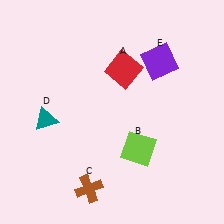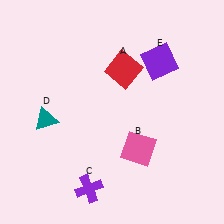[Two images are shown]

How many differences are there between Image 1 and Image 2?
There are 2 differences between the two images.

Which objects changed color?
B changed from lime to pink. C changed from brown to purple.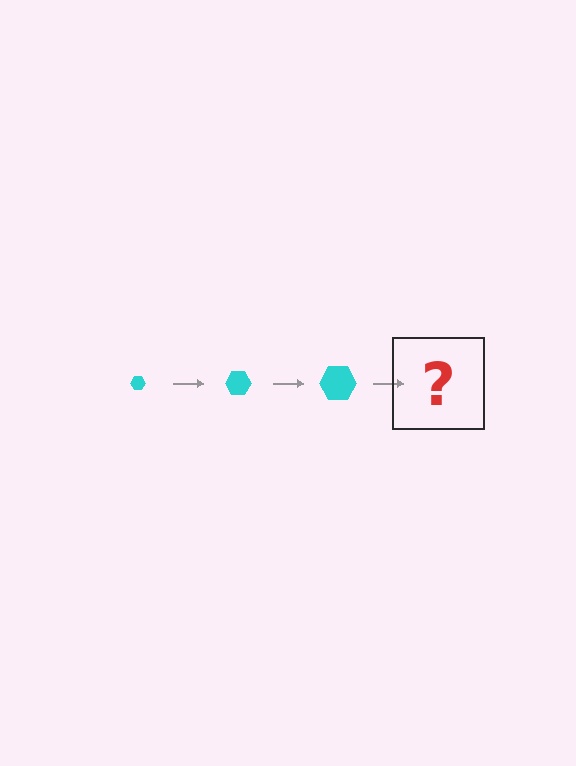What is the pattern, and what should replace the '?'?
The pattern is that the hexagon gets progressively larger each step. The '?' should be a cyan hexagon, larger than the previous one.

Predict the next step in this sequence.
The next step is a cyan hexagon, larger than the previous one.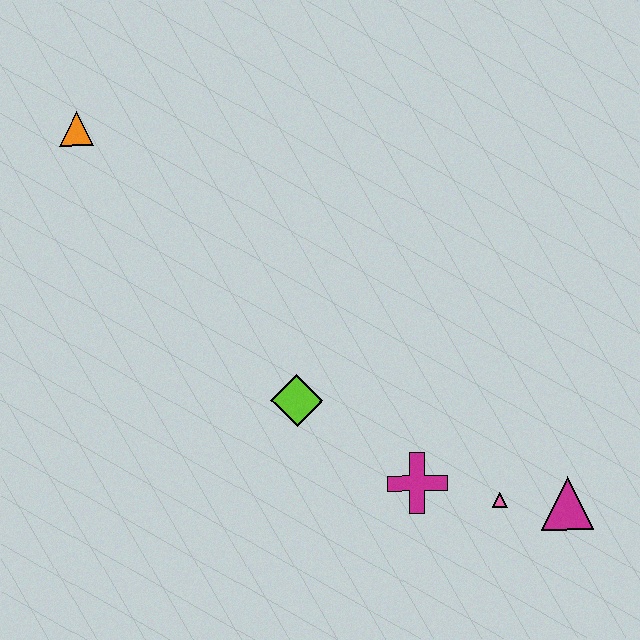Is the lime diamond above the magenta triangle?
Yes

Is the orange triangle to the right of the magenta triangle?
No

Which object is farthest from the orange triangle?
The magenta triangle is farthest from the orange triangle.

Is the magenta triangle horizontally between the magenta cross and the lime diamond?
No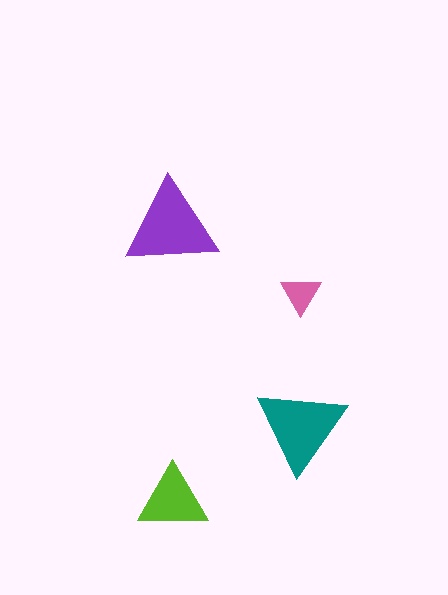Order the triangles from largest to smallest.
the purple one, the teal one, the lime one, the pink one.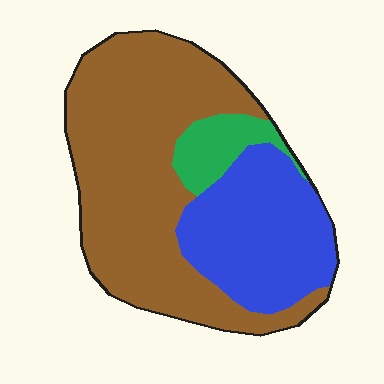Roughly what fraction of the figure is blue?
Blue covers around 30% of the figure.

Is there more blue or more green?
Blue.